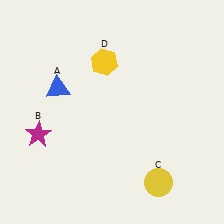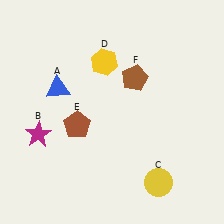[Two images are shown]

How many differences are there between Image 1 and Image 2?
There are 2 differences between the two images.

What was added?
A brown pentagon (E), a brown pentagon (F) were added in Image 2.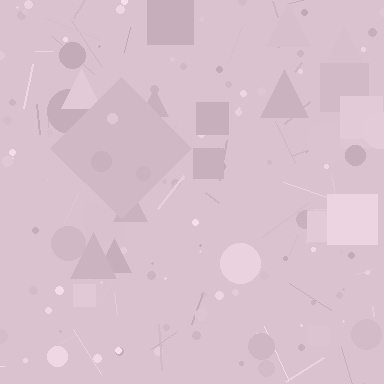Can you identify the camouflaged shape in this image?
The camouflaged shape is a diamond.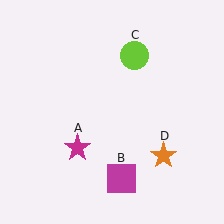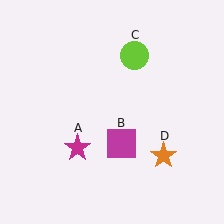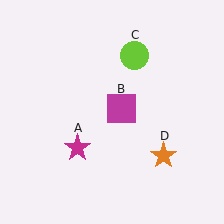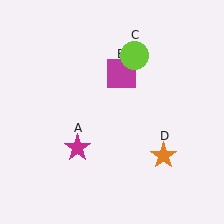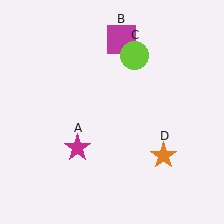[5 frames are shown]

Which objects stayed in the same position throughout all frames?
Magenta star (object A) and lime circle (object C) and orange star (object D) remained stationary.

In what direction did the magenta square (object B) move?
The magenta square (object B) moved up.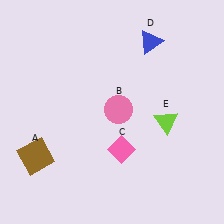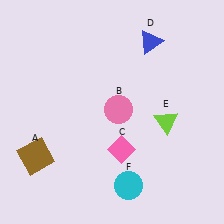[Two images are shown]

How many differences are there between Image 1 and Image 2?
There is 1 difference between the two images.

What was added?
A cyan circle (F) was added in Image 2.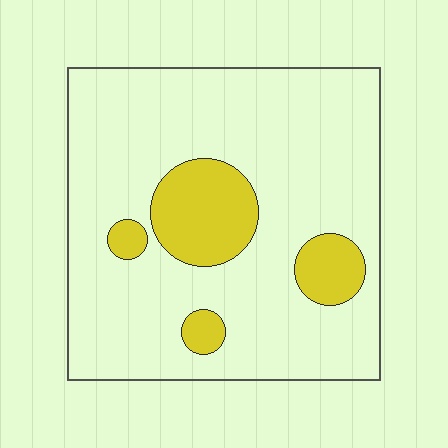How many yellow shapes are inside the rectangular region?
4.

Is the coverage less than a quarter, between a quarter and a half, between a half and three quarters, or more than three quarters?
Less than a quarter.